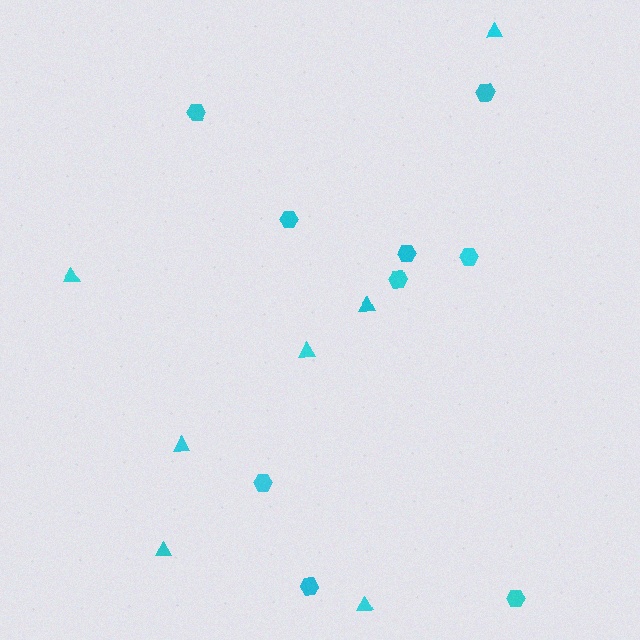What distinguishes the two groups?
There are 2 groups: one group of triangles (7) and one group of hexagons (9).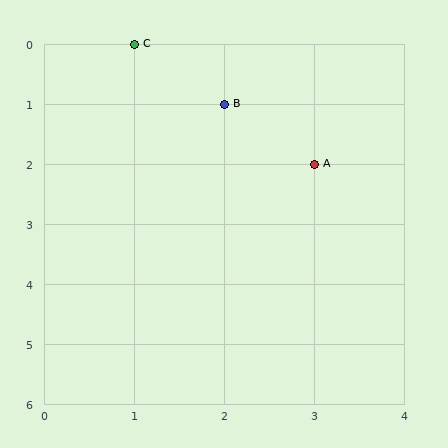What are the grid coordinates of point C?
Point C is at grid coordinates (1, 0).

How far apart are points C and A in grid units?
Points C and A are 2 columns and 2 rows apart (about 2.8 grid units diagonally).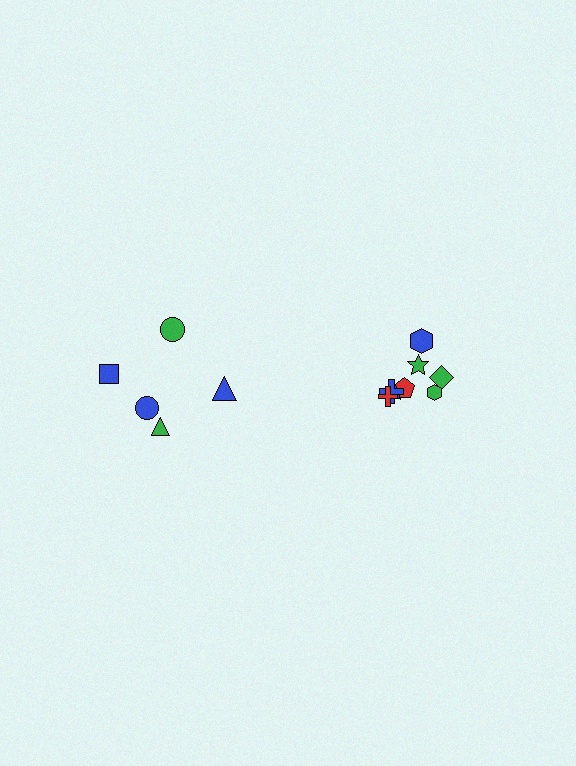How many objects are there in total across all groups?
There are 13 objects.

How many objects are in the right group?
There are 8 objects.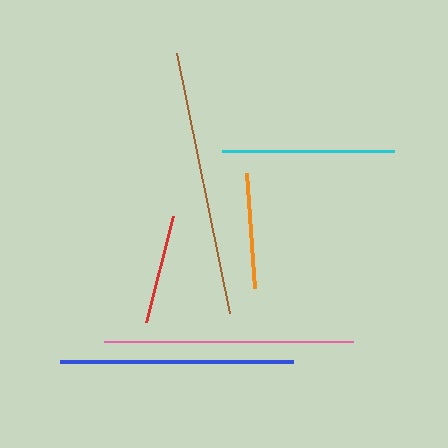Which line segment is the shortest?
The red line is the shortest at approximately 109 pixels.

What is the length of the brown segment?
The brown segment is approximately 266 pixels long.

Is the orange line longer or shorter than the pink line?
The pink line is longer than the orange line.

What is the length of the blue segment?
The blue segment is approximately 233 pixels long.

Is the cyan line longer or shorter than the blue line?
The blue line is longer than the cyan line.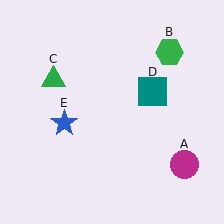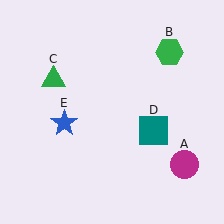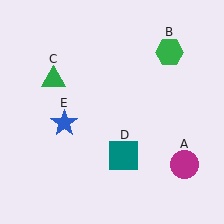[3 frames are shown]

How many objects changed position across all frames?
1 object changed position: teal square (object D).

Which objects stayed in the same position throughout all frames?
Magenta circle (object A) and green hexagon (object B) and green triangle (object C) and blue star (object E) remained stationary.